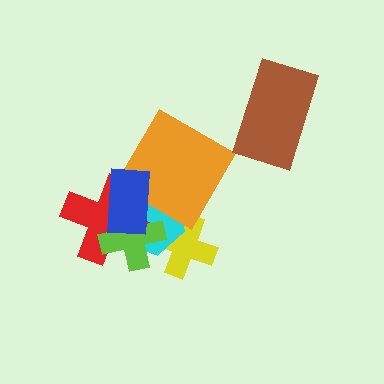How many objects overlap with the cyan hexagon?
5 objects overlap with the cyan hexagon.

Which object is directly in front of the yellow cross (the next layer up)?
The cyan hexagon is directly in front of the yellow cross.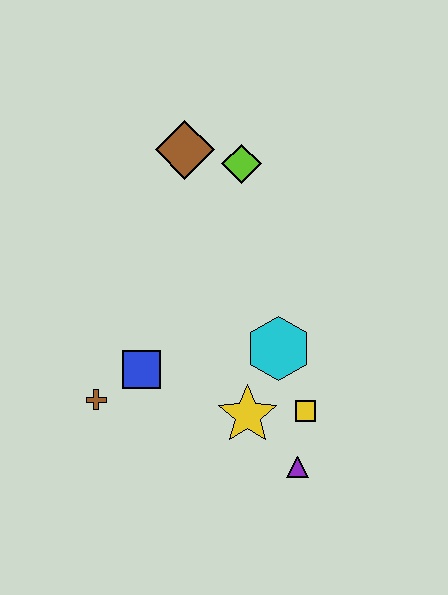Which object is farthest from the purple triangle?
The brown diamond is farthest from the purple triangle.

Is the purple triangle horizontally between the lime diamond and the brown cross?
No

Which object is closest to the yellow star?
The yellow square is closest to the yellow star.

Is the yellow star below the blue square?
Yes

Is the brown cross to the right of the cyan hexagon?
No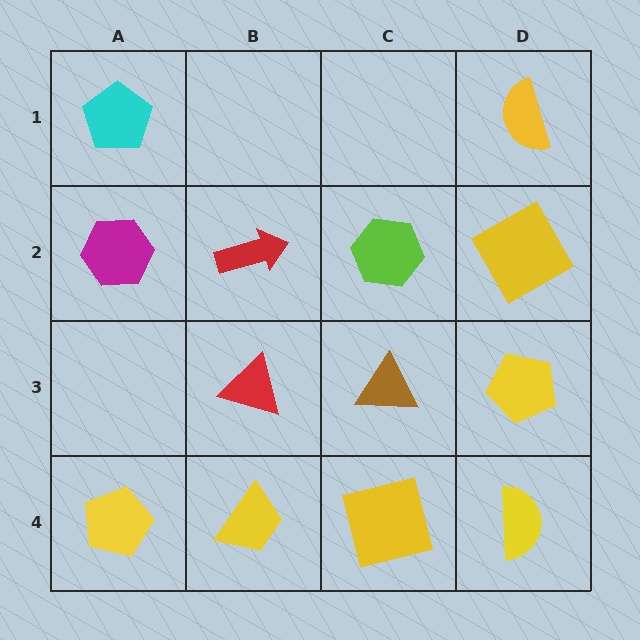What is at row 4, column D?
A yellow semicircle.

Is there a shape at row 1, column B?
No, that cell is empty.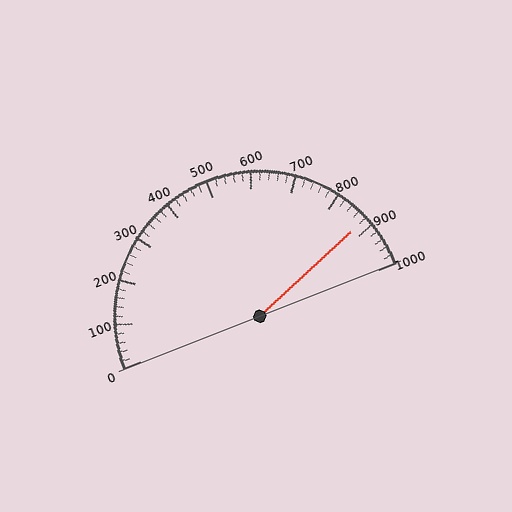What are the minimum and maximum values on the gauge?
The gauge ranges from 0 to 1000.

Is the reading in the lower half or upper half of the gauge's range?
The reading is in the upper half of the range (0 to 1000).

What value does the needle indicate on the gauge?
The needle indicates approximately 880.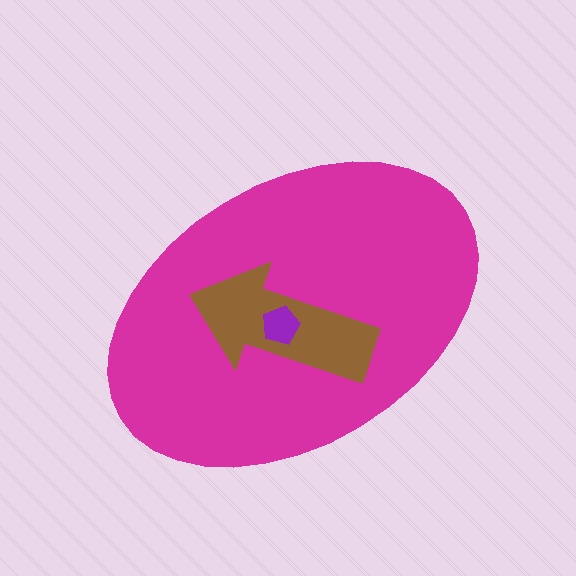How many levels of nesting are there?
3.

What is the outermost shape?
The magenta ellipse.